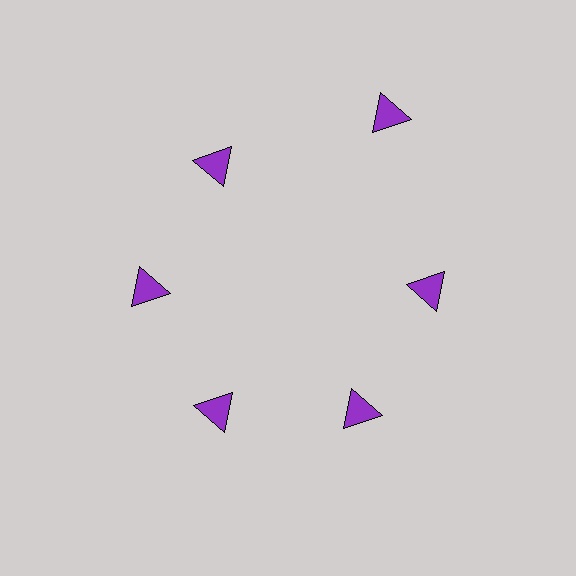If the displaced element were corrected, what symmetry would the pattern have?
It would have 6-fold rotational symmetry — the pattern would map onto itself every 60 degrees.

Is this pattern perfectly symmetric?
No. The 6 purple triangles are arranged in a ring, but one element near the 1 o'clock position is pushed outward from the center, breaking the 6-fold rotational symmetry.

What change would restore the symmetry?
The symmetry would be restored by moving it inward, back onto the ring so that all 6 triangles sit at equal angles and equal distance from the center.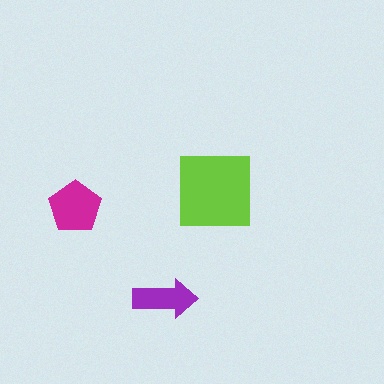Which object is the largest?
The lime square.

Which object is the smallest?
The purple arrow.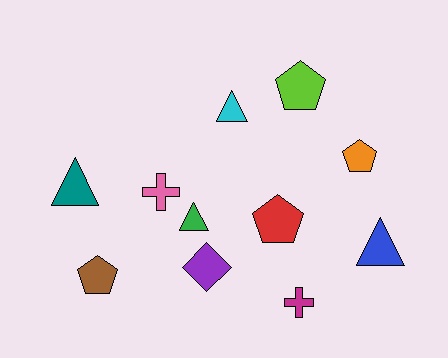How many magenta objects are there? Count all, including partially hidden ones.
There is 1 magenta object.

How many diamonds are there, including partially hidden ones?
There is 1 diamond.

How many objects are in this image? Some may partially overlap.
There are 11 objects.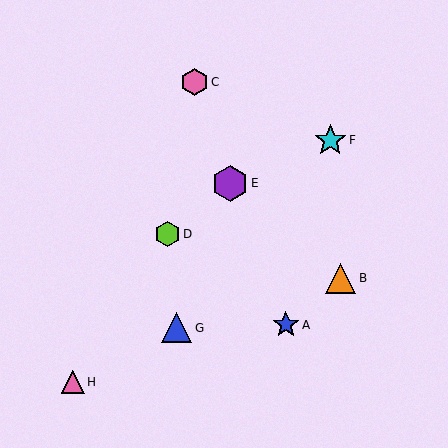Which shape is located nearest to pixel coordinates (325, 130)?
The cyan star (labeled F) at (330, 140) is nearest to that location.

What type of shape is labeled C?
Shape C is a pink hexagon.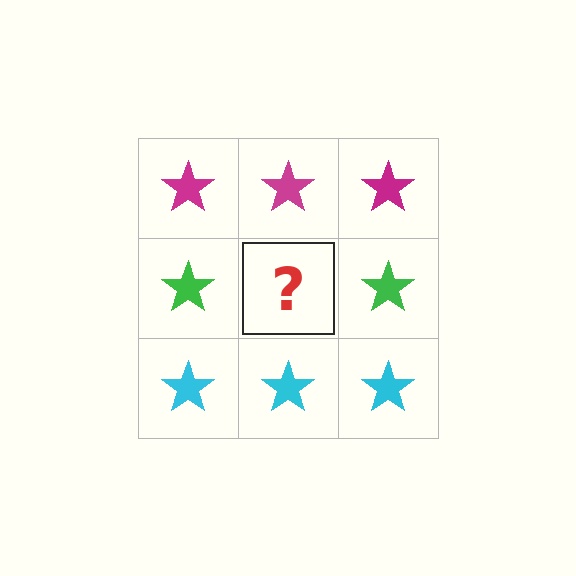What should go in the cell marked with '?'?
The missing cell should contain a green star.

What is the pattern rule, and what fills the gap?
The rule is that each row has a consistent color. The gap should be filled with a green star.